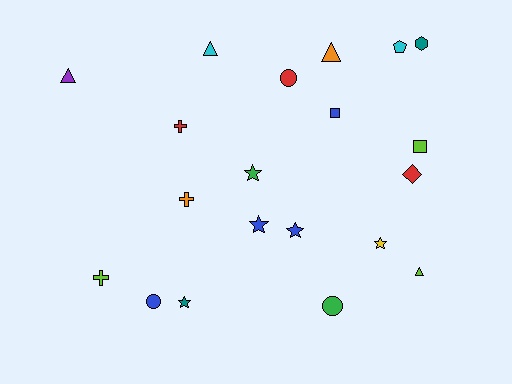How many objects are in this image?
There are 20 objects.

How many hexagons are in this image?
There is 1 hexagon.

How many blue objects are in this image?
There are 4 blue objects.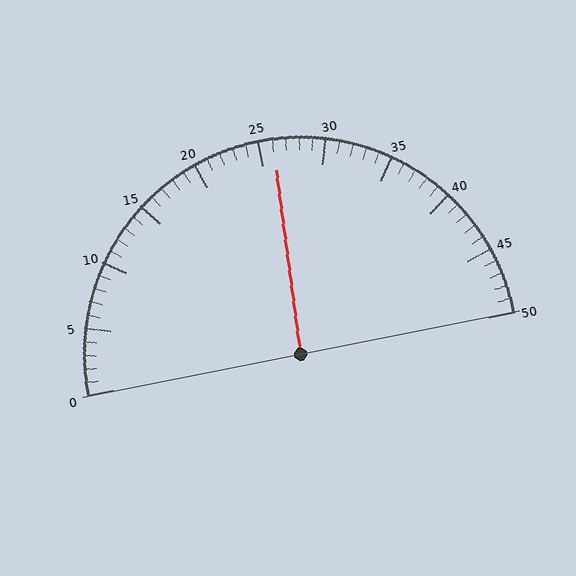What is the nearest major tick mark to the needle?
The nearest major tick mark is 25.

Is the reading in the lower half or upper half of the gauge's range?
The reading is in the upper half of the range (0 to 50).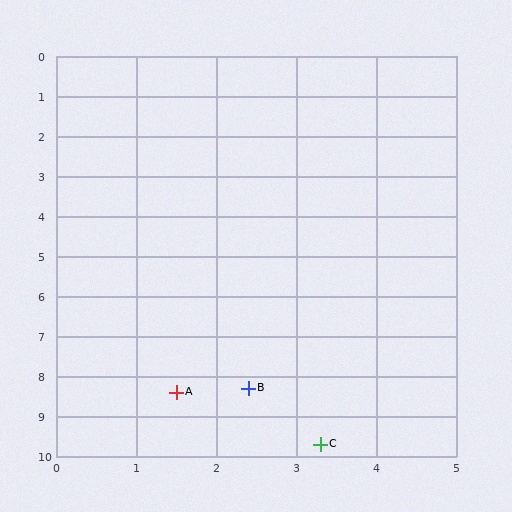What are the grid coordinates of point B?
Point B is at approximately (2.4, 8.3).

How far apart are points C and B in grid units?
Points C and B are about 1.7 grid units apart.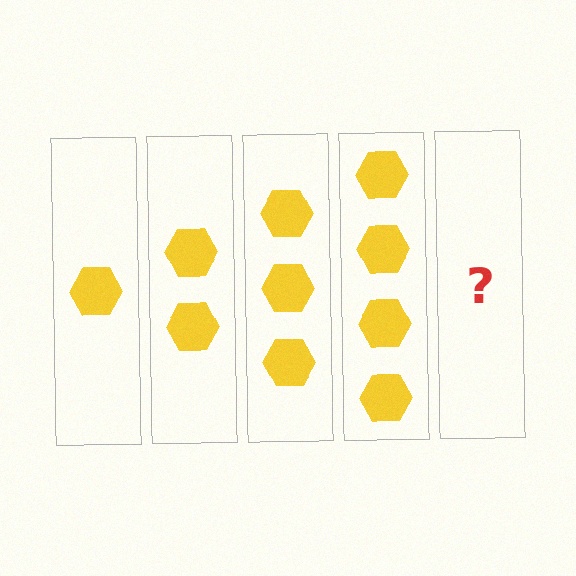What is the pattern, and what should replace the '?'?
The pattern is that each step adds one more hexagon. The '?' should be 5 hexagons.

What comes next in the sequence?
The next element should be 5 hexagons.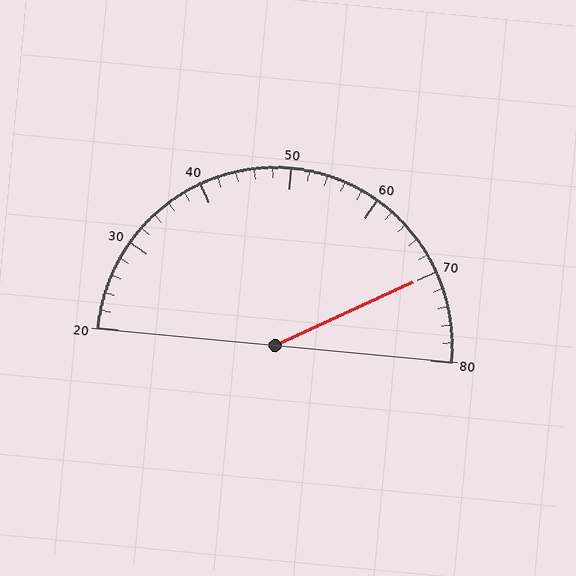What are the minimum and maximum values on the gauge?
The gauge ranges from 20 to 80.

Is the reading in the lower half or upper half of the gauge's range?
The reading is in the upper half of the range (20 to 80).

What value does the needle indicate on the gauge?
The needle indicates approximately 70.